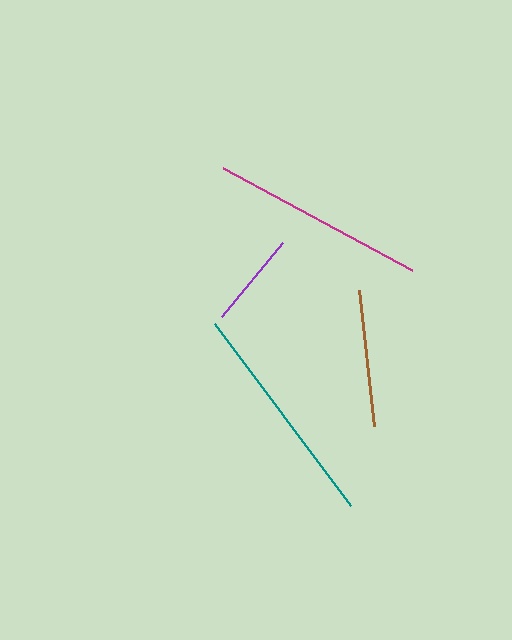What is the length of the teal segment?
The teal segment is approximately 226 pixels long.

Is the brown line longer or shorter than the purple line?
The brown line is longer than the purple line.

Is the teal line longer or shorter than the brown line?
The teal line is longer than the brown line.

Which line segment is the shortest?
The purple line is the shortest at approximately 96 pixels.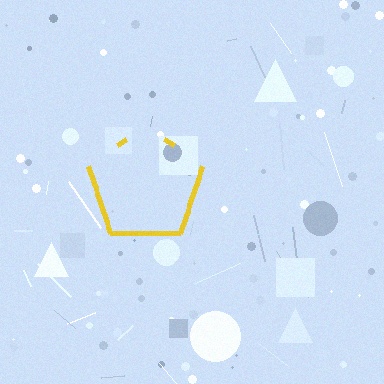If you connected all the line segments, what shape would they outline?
They would outline a pentagon.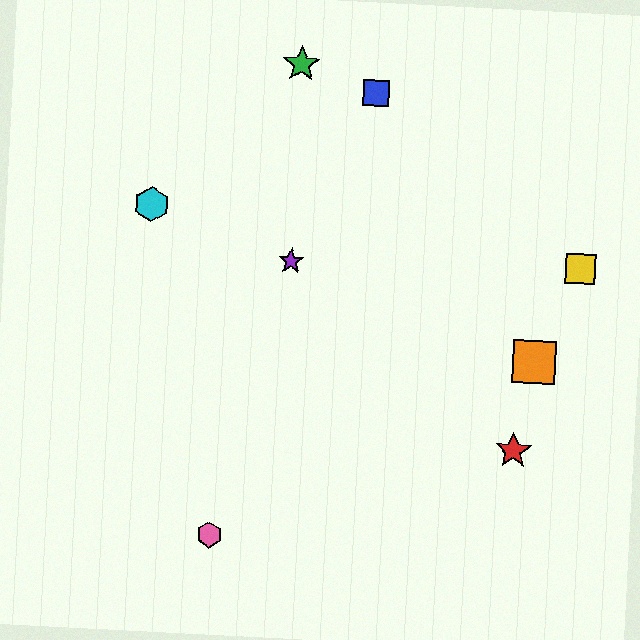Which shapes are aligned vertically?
The green star, the purple star are aligned vertically.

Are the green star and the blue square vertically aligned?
No, the green star is at x≈301 and the blue square is at x≈376.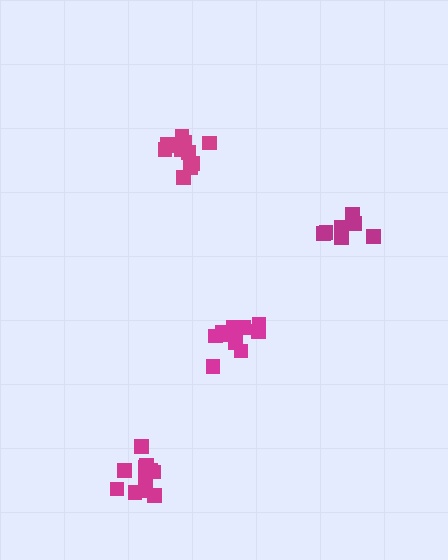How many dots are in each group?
Group 1: 12 dots, Group 2: 7 dots, Group 3: 10 dots, Group 4: 11 dots (40 total).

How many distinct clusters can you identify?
There are 4 distinct clusters.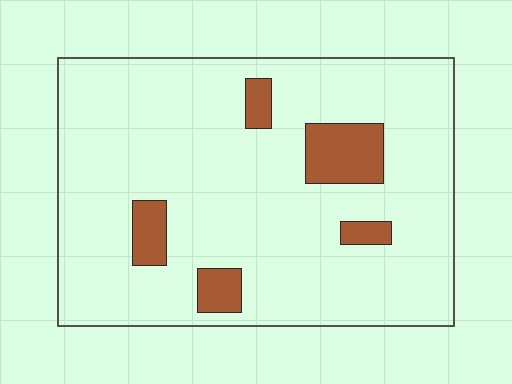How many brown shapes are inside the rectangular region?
5.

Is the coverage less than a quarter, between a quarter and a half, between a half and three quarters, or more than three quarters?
Less than a quarter.